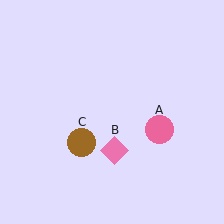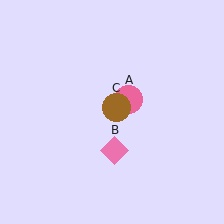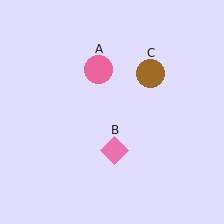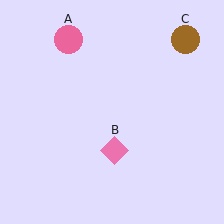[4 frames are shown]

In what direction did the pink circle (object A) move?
The pink circle (object A) moved up and to the left.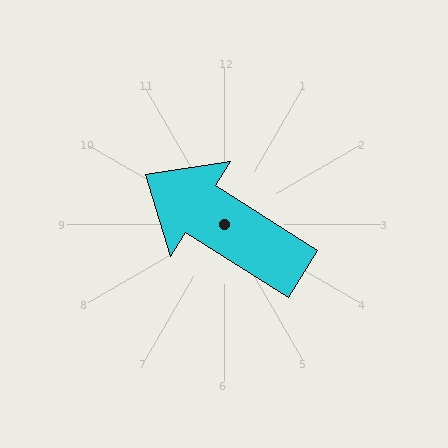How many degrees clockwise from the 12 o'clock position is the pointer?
Approximately 302 degrees.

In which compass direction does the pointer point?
Northwest.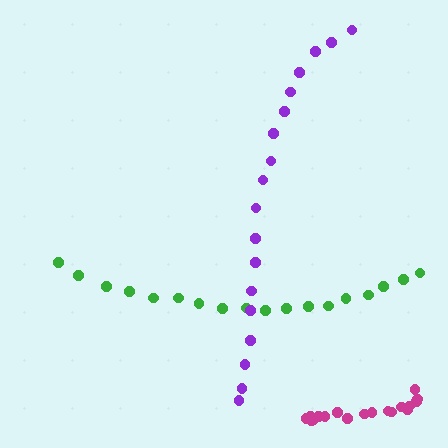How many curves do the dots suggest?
There are 3 distinct paths.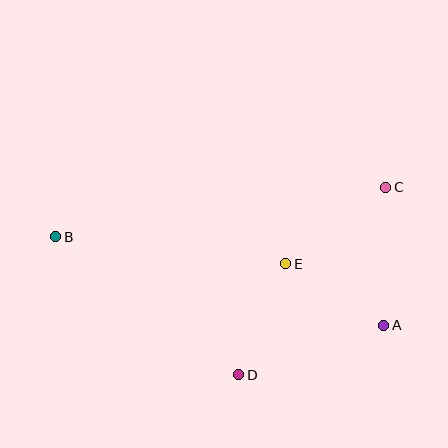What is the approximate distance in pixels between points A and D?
The distance between A and D is approximately 154 pixels.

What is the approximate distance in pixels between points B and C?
The distance between B and C is approximately 334 pixels.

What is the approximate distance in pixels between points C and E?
The distance between C and E is approximately 126 pixels.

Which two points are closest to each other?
Points A and E are closest to each other.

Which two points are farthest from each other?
Points A and B are farthest from each other.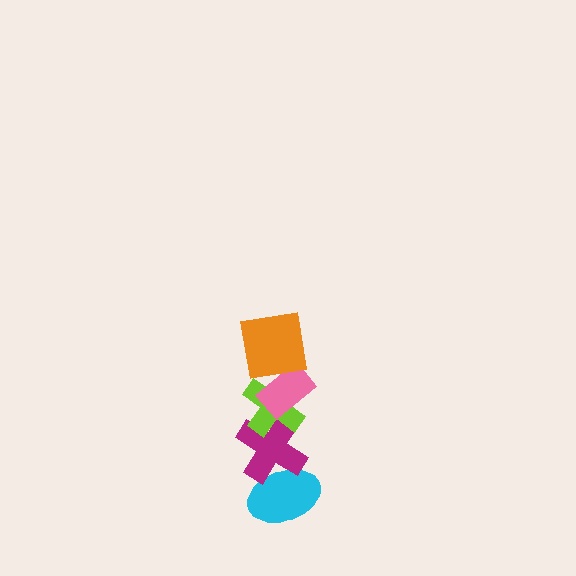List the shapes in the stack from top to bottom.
From top to bottom: the orange square, the pink rectangle, the lime cross, the magenta cross, the cyan ellipse.